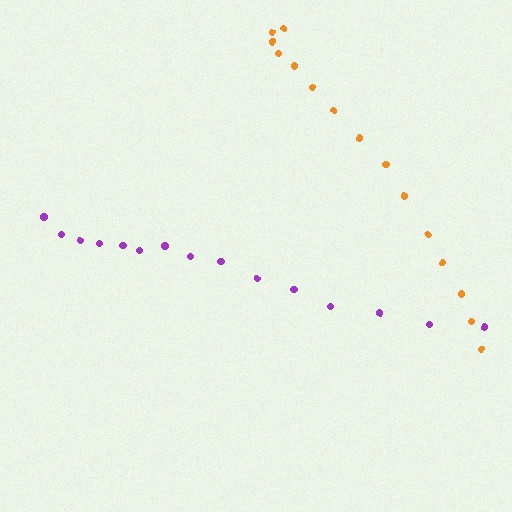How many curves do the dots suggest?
There are 2 distinct paths.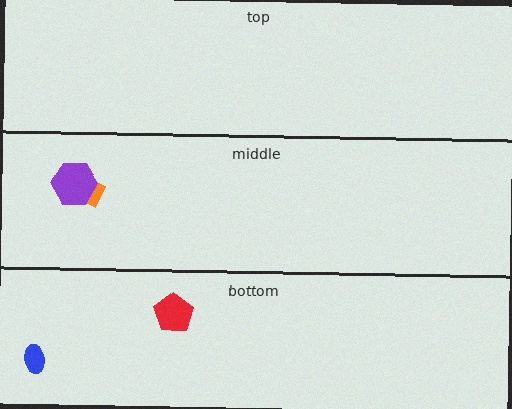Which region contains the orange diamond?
The middle region.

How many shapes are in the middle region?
2.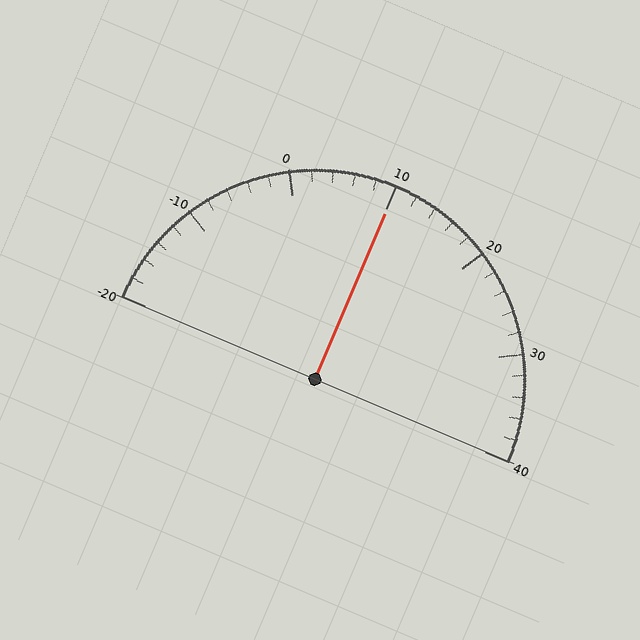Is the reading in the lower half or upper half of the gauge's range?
The reading is in the upper half of the range (-20 to 40).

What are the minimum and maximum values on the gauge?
The gauge ranges from -20 to 40.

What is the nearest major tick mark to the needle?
The nearest major tick mark is 10.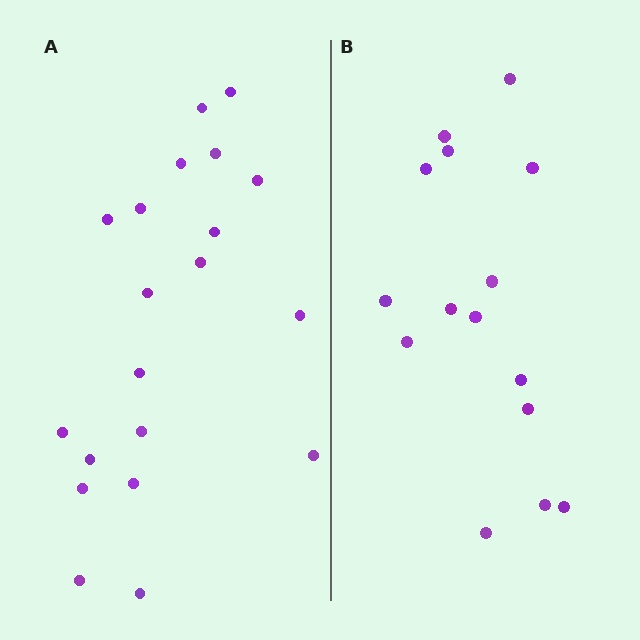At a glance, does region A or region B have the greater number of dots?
Region A (the left region) has more dots.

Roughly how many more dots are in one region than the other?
Region A has about 5 more dots than region B.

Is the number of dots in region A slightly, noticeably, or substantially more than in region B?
Region A has noticeably more, but not dramatically so. The ratio is roughly 1.3 to 1.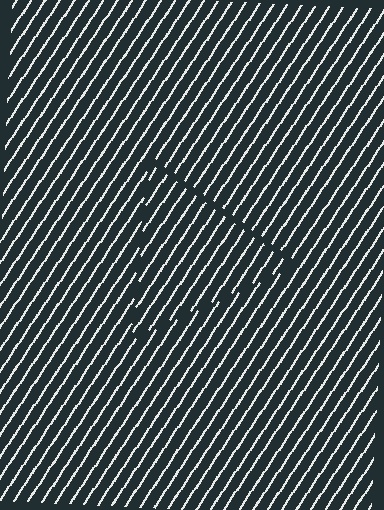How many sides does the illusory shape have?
3 sides — the line-ends trace a triangle.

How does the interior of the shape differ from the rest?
The interior of the shape contains the same grating, shifted by half a period — the contour is defined by the phase discontinuity where line-ends from the inner and outer gratings abut.